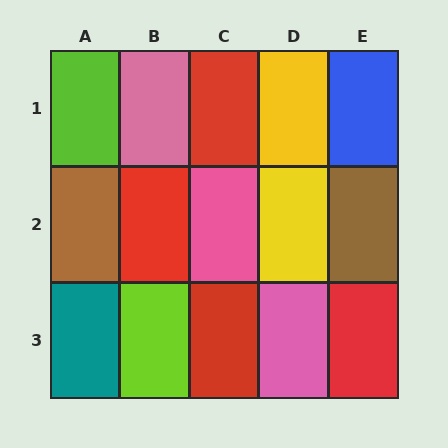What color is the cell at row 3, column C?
Red.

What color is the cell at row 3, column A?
Teal.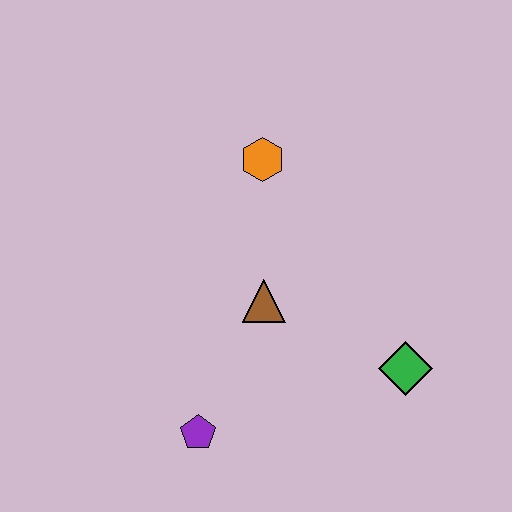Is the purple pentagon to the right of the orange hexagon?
No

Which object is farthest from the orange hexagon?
The purple pentagon is farthest from the orange hexagon.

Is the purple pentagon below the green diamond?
Yes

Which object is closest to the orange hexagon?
The brown triangle is closest to the orange hexagon.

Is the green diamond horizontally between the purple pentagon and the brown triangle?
No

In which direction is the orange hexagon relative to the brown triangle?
The orange hexagon is above the brown triangle.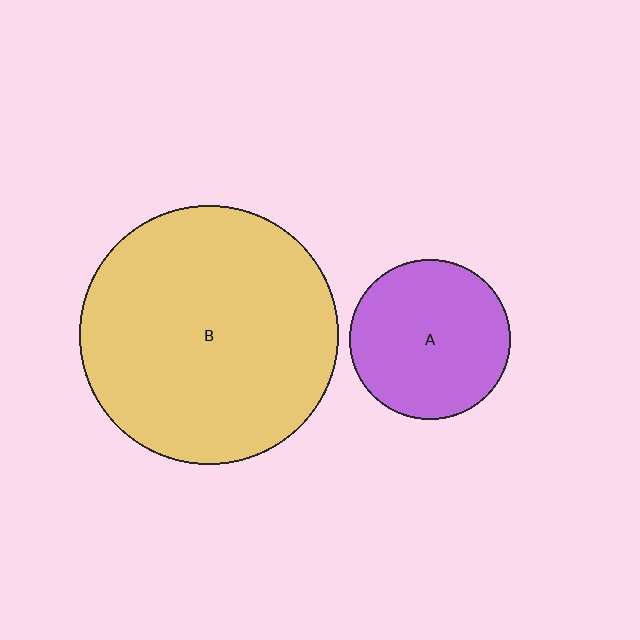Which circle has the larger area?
Circle B (yellow).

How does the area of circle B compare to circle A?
Approximately 2.6 times.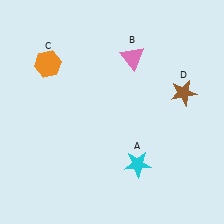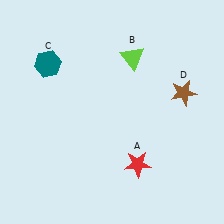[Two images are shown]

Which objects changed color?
A changed from cyan to red. B changed from pink to lime. C changed from orange to teal.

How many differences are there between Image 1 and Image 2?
There are 3 differences between the two images.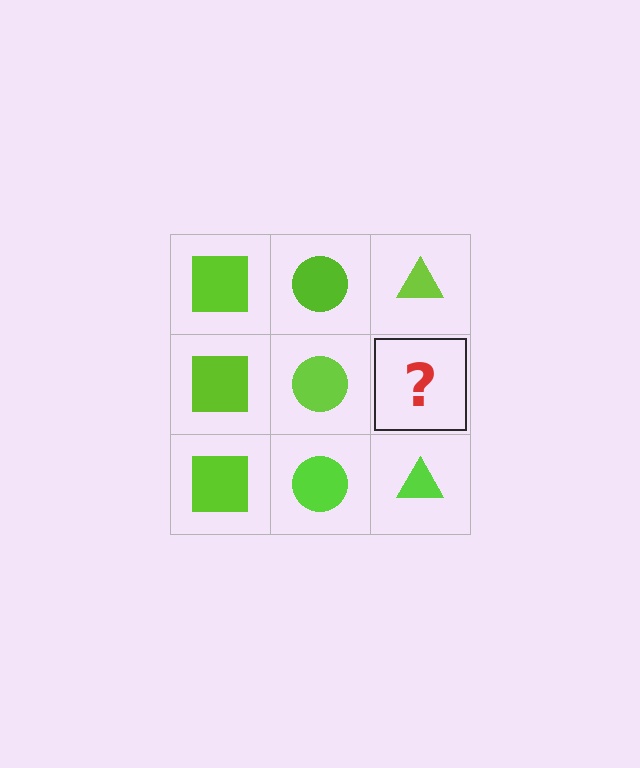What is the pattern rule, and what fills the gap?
The rule is that each column has a consistent shape. The gap should be filled with a lime triangle.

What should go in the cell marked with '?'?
The missing cell should contain a lime triangle.